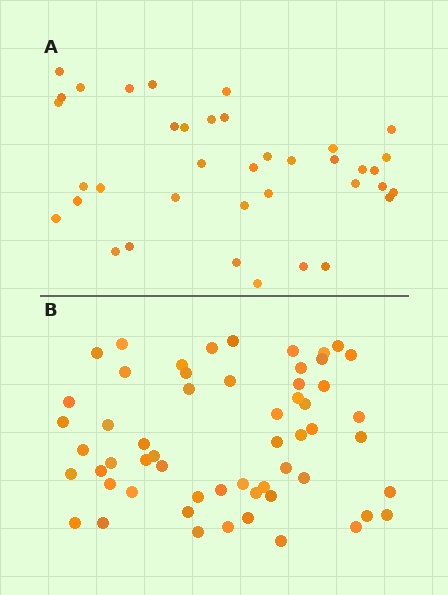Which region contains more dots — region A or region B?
Region B (the bottom region) has more dots.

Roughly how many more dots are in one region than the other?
Region B has approximately 20 more dots than region A.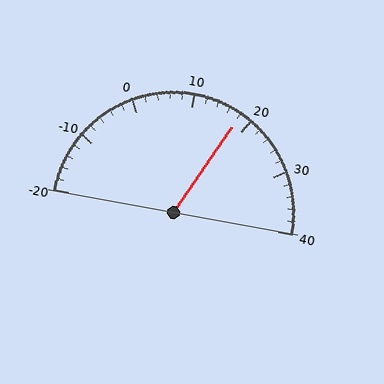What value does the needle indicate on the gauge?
The needle indicates approximately 18.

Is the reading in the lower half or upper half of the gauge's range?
The reading is in the upper half of the range (-20 to 40).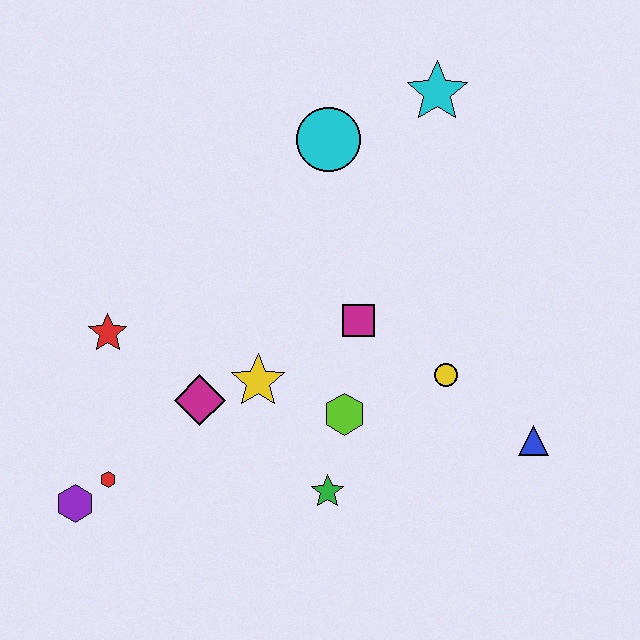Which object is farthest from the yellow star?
The cyan star is farthest from the yellow star.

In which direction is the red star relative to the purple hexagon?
The red star is above the purple hexagon.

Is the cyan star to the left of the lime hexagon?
No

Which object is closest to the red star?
The magenta diamond is closest to the red star.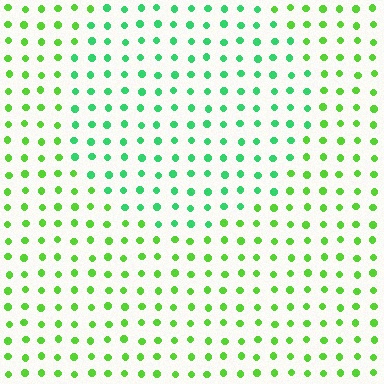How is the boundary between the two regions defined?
The boundary is defined purely by a slight shift in hue (about 34 degrees). Spacing, size, and orientation are identical on both sides.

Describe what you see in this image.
The image is filled with small lime elements in a uniform arrangement. A circle-shaped region is visible where the elements are tinted to a slightly different hue, forming a subtle color boundary.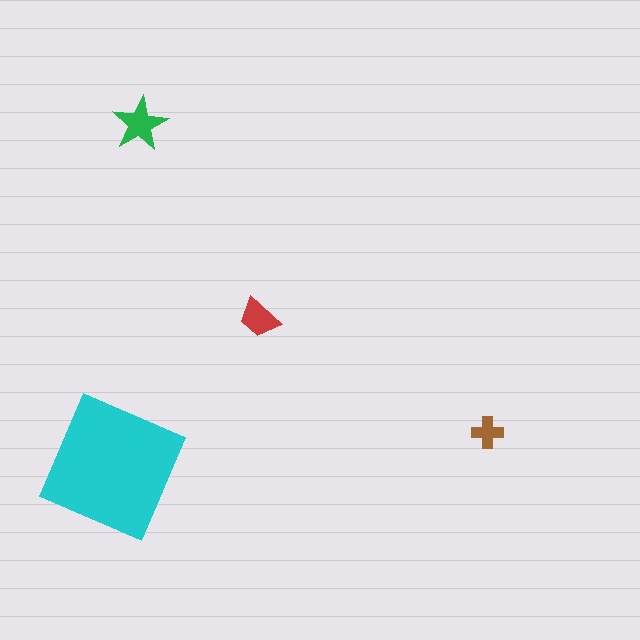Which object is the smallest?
The brown cross.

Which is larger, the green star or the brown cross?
The green star.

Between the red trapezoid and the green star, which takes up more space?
The green star.